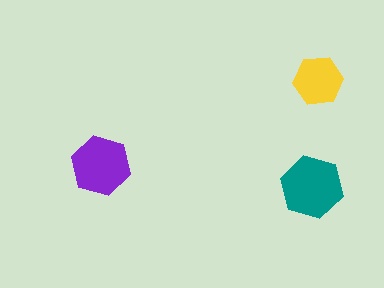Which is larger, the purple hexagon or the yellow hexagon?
The purple one.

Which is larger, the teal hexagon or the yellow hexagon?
The teal one.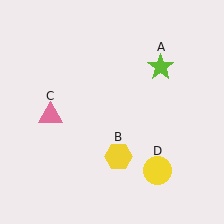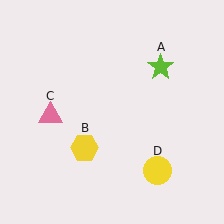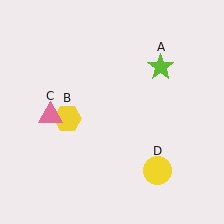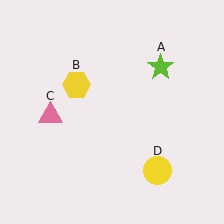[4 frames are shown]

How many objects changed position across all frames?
1 object changed position: yellow hexagon (object B).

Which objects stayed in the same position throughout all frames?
Lime star (object A) and pink triangle (object C) and yellow circle (object D) remained stationary.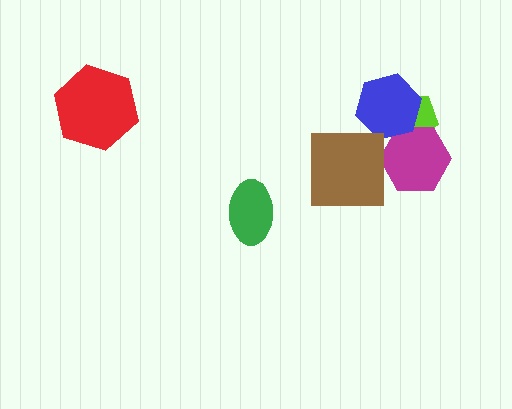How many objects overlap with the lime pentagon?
2 objects overlap with the lime pentagon.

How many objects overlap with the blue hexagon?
2 objects overlap with the blue hexagon.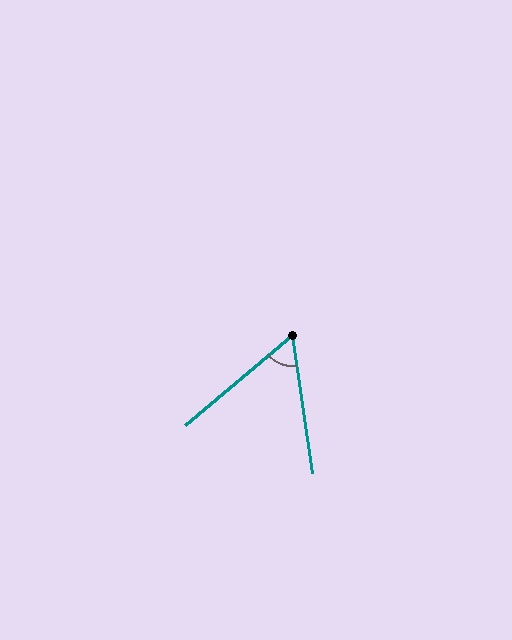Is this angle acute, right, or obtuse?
It is acute.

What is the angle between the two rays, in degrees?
Approximately 58 degrees.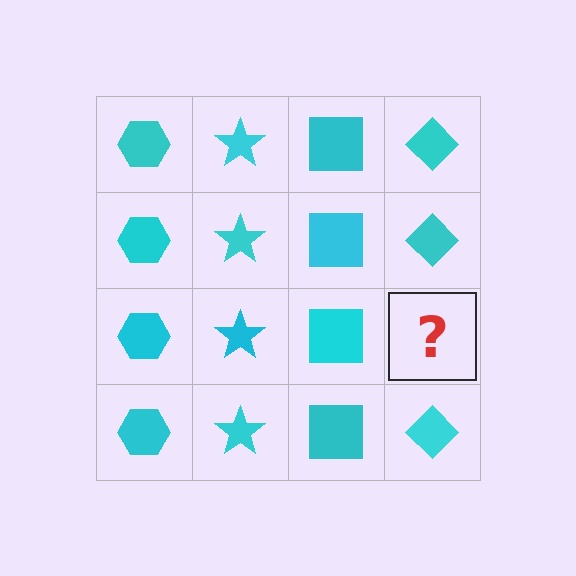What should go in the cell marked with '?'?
The missing cell should contain a cyan diamond.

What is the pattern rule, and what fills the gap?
The rule is that each column has a consistent shape. The gap should be filled with a cyan diamond.